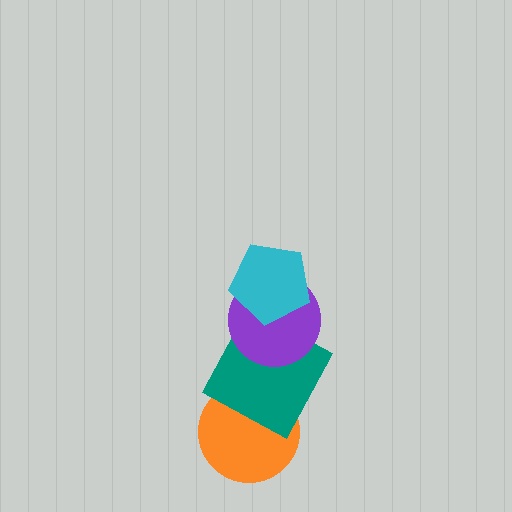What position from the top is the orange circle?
The orange circle is 4th from the top.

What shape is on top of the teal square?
The purple circle is on top of the teal square.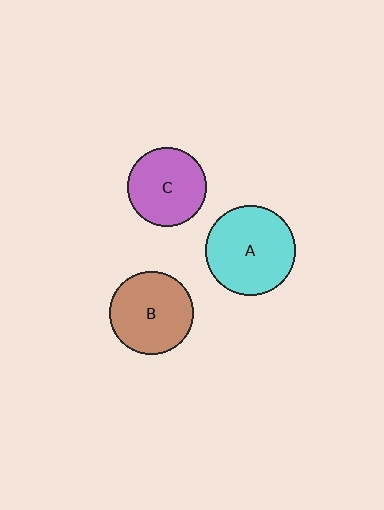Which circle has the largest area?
Circle A (cyan).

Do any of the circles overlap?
No, none of the circles overlap.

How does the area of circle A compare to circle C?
Approximately 1.3 times.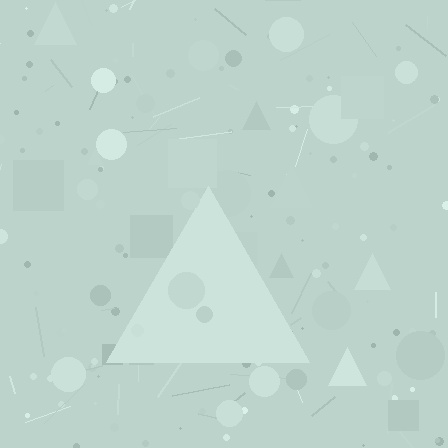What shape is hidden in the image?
A triangle is hidden in the image.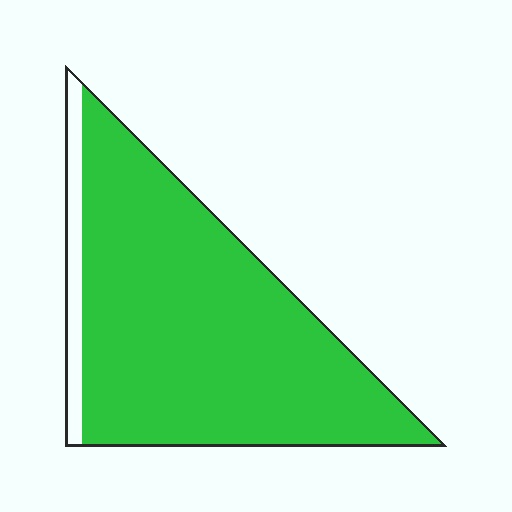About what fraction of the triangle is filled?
About nine tenths (9/10).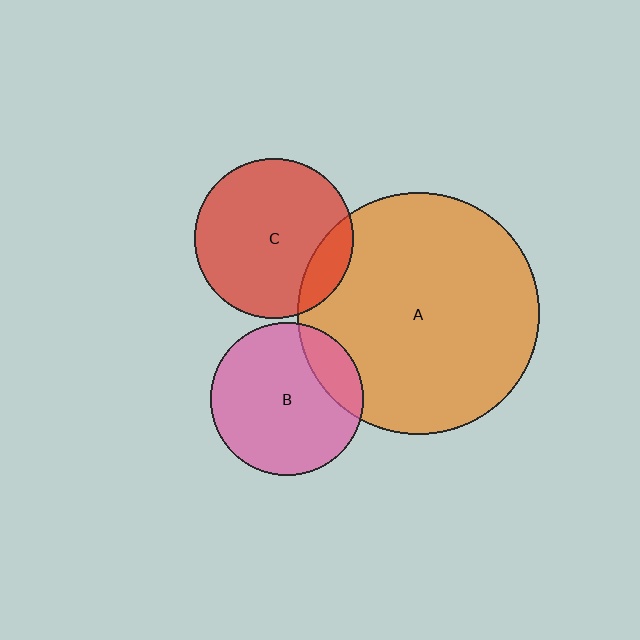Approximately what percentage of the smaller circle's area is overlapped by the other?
Approximately 15%.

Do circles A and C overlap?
Yes.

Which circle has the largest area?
Circle A (orange).